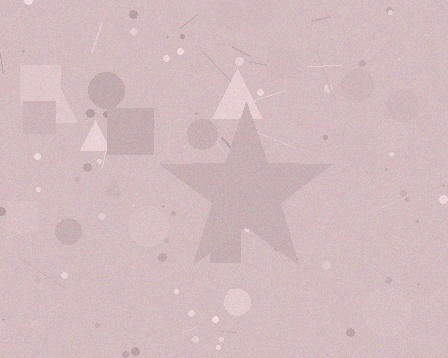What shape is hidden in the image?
A star is hidden in the image.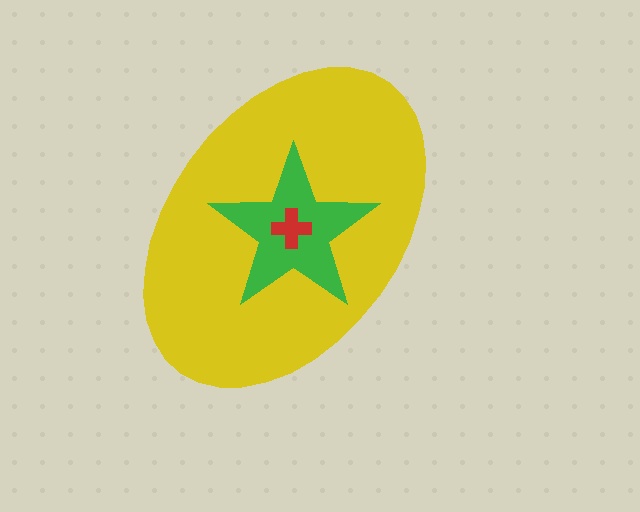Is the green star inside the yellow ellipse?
Yes.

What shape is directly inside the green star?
The red cross.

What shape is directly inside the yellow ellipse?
The green star.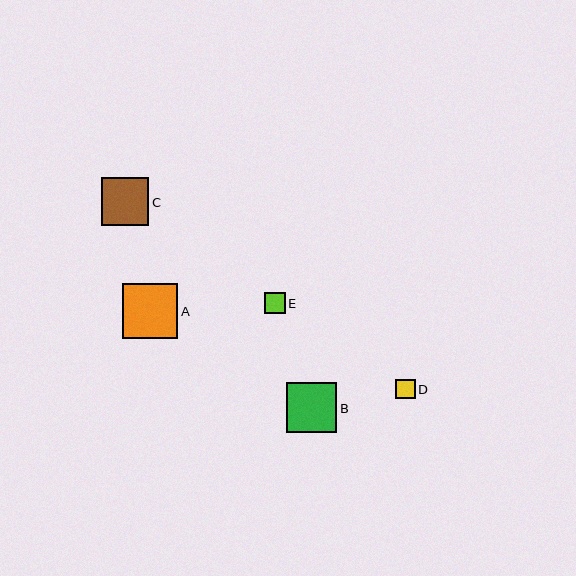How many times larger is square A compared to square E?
Square A is approximately 2.7 times the size of square E.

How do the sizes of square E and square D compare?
Square E and square D are approximately the same size.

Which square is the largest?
Square A is the largest with a size of approximately 55 pixels.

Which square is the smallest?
Square D is the smallest with a size of approximately 20 pixels.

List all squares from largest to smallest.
From largest to smallest: A, B, C, E, D.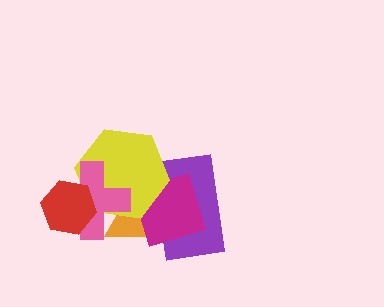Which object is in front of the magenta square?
The yellow hexagon is in front of the magenta square.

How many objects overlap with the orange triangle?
4 objects overlap with the orange triangle.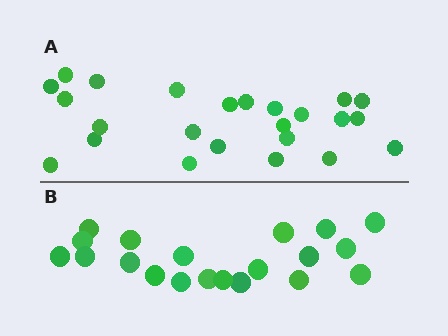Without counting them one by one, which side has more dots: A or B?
Region A (the top region) has more dots.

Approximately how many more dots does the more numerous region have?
Region A has about 4 more dots than region B.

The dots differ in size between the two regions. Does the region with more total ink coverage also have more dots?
No. Region B has more total ink coverage because its dots are larger, but region A actually contains more individual dots. Total area can be misleading — the number of items is what matters here.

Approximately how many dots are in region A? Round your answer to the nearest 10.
About 20 dots. (The exact count is 24, which rounds to 20.)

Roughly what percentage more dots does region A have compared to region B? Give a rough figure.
About 20% more.